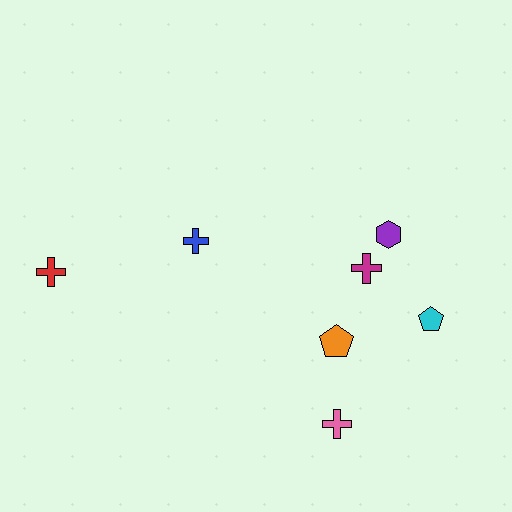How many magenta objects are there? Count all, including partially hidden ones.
There is 1 magenta object.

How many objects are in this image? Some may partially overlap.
There are 7 objects.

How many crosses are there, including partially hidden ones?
There are 4 crosses.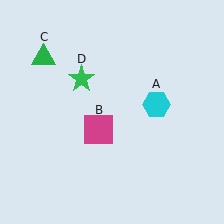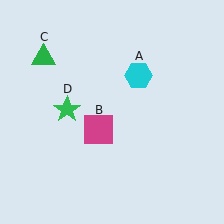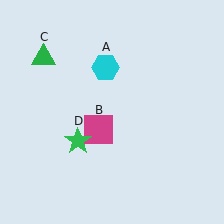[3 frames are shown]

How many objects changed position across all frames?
2 objects changed position: cyan hexagon (object A), green star (object D).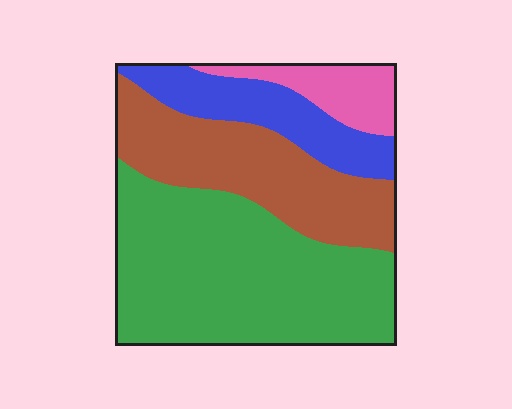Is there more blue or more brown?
Brown.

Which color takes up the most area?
Green, at roughly 50%.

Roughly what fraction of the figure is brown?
Brown covers 27% of the figure.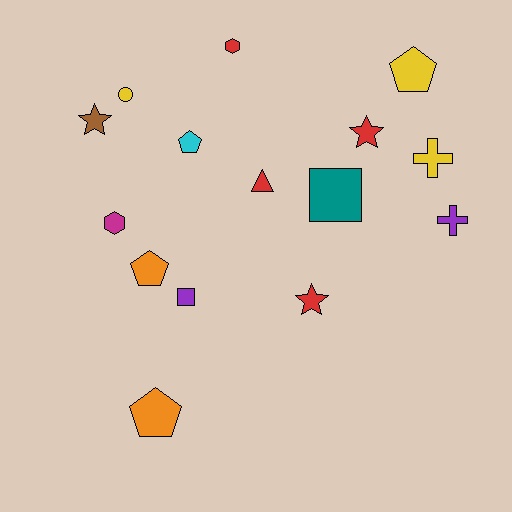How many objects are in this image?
There are 15 objects.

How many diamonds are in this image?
There are no diamonds.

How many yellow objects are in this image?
There are 3 yellow objects.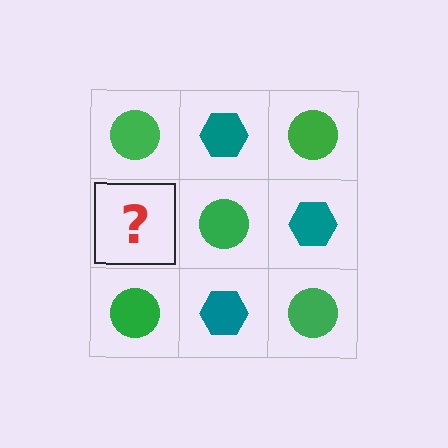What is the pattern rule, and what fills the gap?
The rule is that it alternates green circle and teal hexagon in a checkerboard pattern. The gap should be filled with a teal hexagon.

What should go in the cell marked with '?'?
The missing cell should contain a teal hexagon.